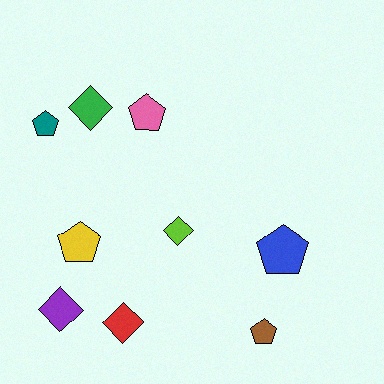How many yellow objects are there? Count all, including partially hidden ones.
There is 1 yellow object.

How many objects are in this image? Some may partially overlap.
There are 9 objects.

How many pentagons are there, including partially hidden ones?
There are 5 pentagons.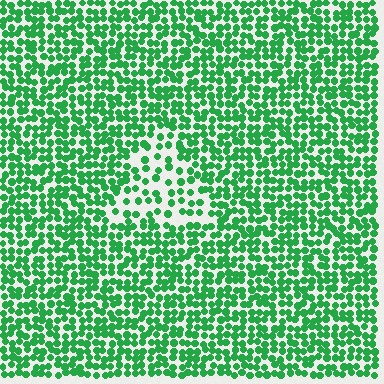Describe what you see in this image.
The image contains small green elements arranged at two different densities. A triangle-shaped region is visible where the elements are less densely packed than the surrounding area.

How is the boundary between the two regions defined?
The boundary is defined by a change in element density (approximately 2.0x ratio). All elements are the same color, size, and shape.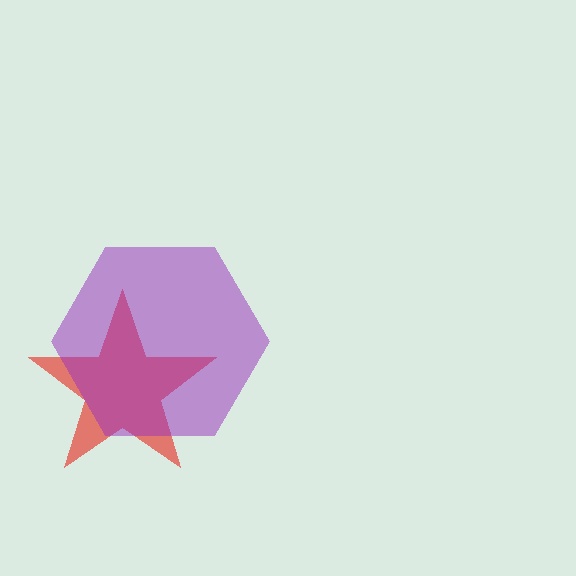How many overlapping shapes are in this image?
There are 2 overlapping shapes in the image.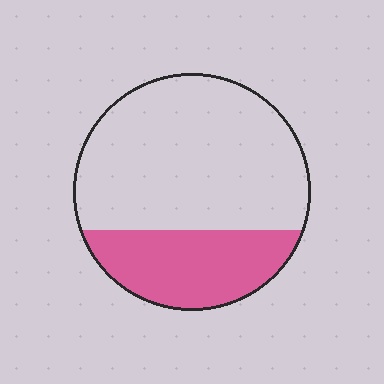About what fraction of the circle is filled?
About one third (1/3).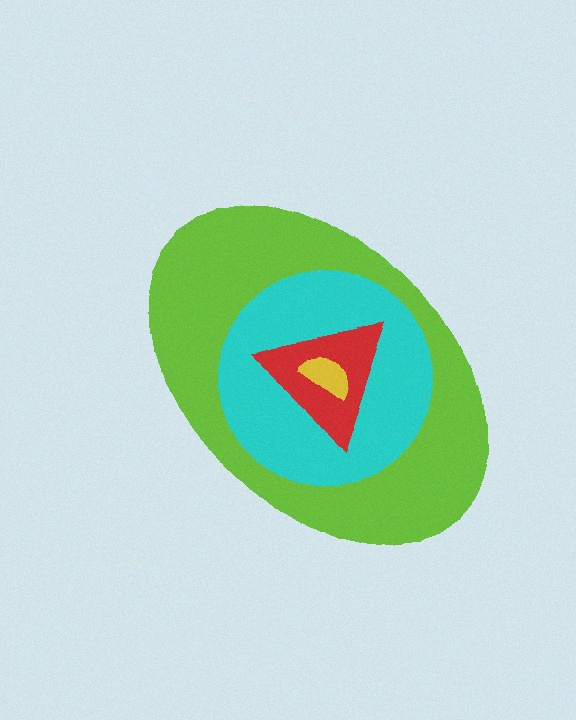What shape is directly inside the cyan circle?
The red triangle.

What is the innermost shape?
The yellow semicircle.